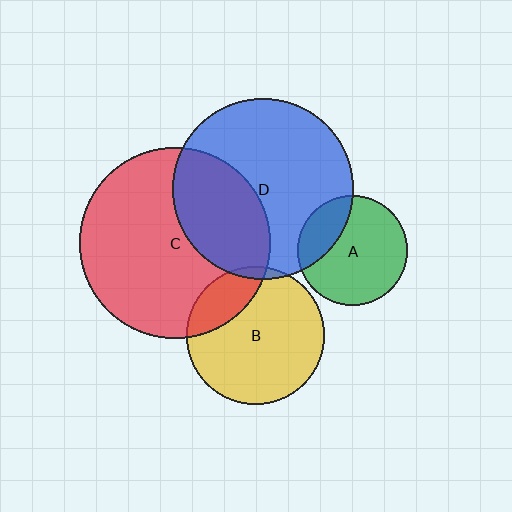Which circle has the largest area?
Circle C (red).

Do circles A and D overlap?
Yes.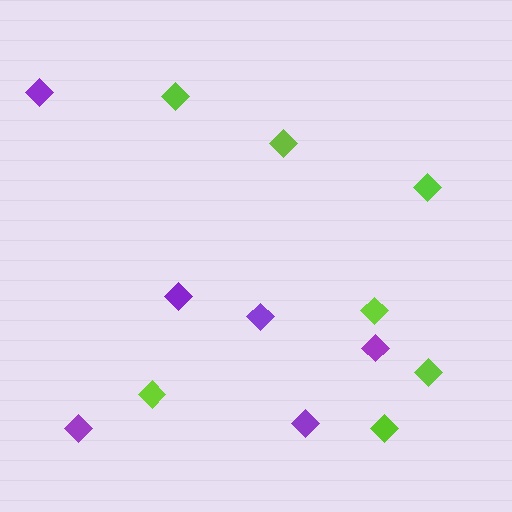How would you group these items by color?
There are 2 groups: one group of lime diamonds (7) and one group of purple diamonds (6).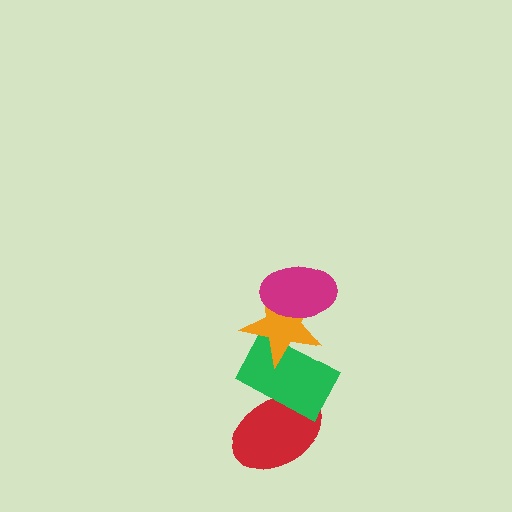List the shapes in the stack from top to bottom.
From top to bottom: the magenta ellipse, the orange star, the green rectangle, the red ellipse.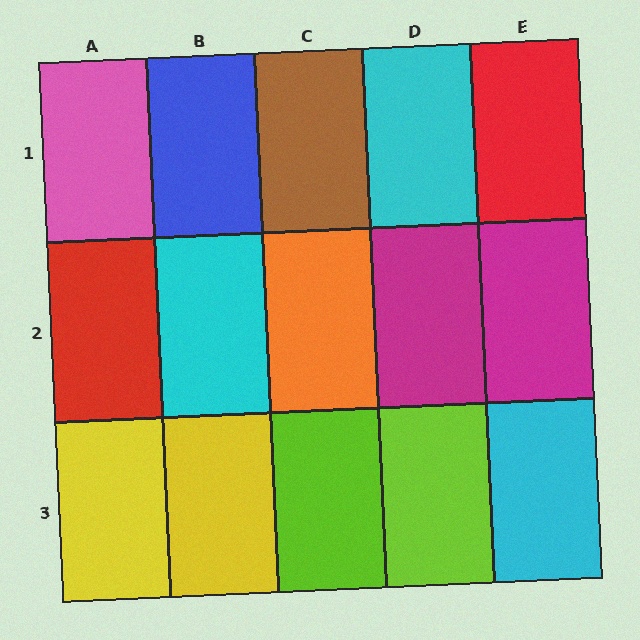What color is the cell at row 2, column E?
Magenta.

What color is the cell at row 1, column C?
Brown.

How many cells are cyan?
3 cells are cyan.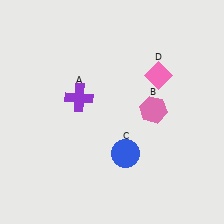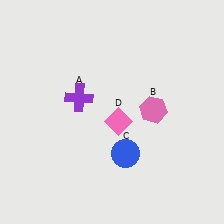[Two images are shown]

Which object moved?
The pink diamond (D) moved down.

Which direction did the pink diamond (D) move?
The pink diamond (D) moved down.